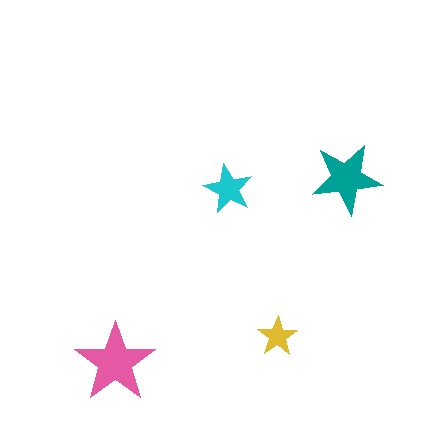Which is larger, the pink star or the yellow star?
The pink one.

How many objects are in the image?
There are 4 objects in the image.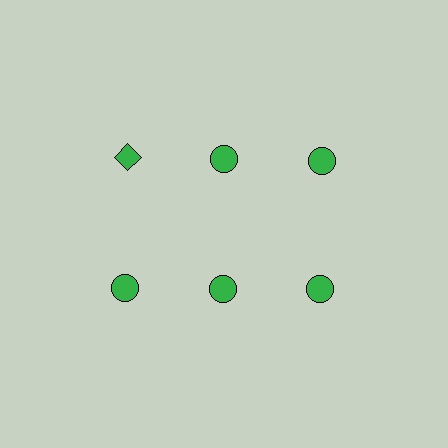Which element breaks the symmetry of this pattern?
The green diamond in the top row, leftmost column breaks the symmetry. All other shapes are green circles.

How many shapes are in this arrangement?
There are 6 shapes arranged in a grid pattern.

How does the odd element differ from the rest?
It has a different shape: diamond instead of circle.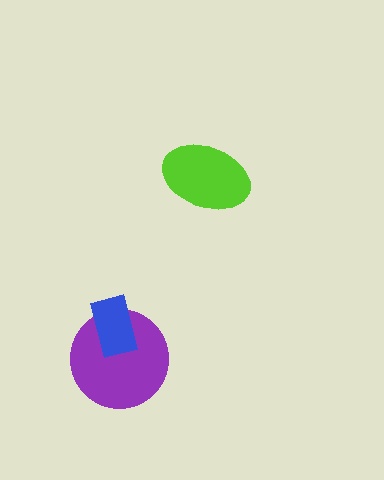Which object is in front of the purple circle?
The blue rectangle is in front of the purple circle.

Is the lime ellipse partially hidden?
No, no other shape covers it.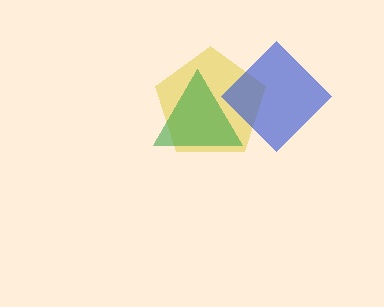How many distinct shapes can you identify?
There are 3 distinct shapes: a yellow pentagon, a blue diamond, a green triangle.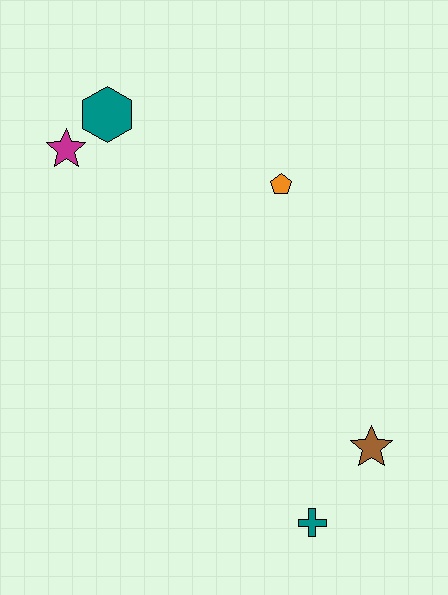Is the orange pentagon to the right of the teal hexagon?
Yes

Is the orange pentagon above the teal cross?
Yes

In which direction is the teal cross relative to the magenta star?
The teal cross is below the magenta star.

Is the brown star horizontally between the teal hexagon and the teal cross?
No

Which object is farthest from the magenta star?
The teal cross is farthest from the magenta star.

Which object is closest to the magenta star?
The teal hexagon is closest to the magenta star.